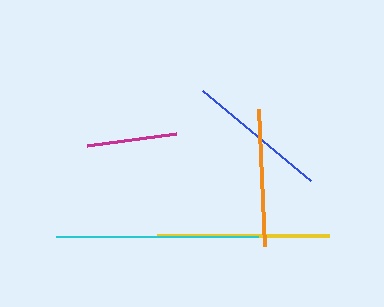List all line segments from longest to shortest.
From longest to shortest: cyan, yellow, blue, orange, magenta.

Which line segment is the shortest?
The magenta line is the shortest at approximately 90 pixels.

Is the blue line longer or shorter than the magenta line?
The blue line is longer than the magenta line.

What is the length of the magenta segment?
The magenta segment is approximately 90 pixels long.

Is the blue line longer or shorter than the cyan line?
The cyan line is longer than the blue line.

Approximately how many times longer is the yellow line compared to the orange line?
The yellow line is approximately 1.3 times the length of the orange line.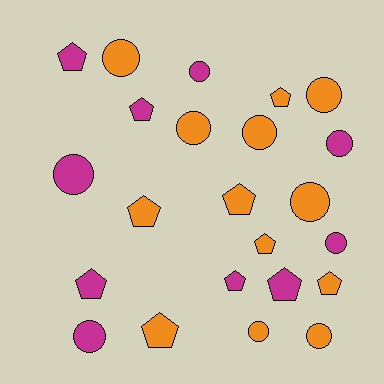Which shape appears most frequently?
Circle, with 12 objects.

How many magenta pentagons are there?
There are 5 magenta pentagons.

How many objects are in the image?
There are 23 objects.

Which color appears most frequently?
Orange, with 13 objects.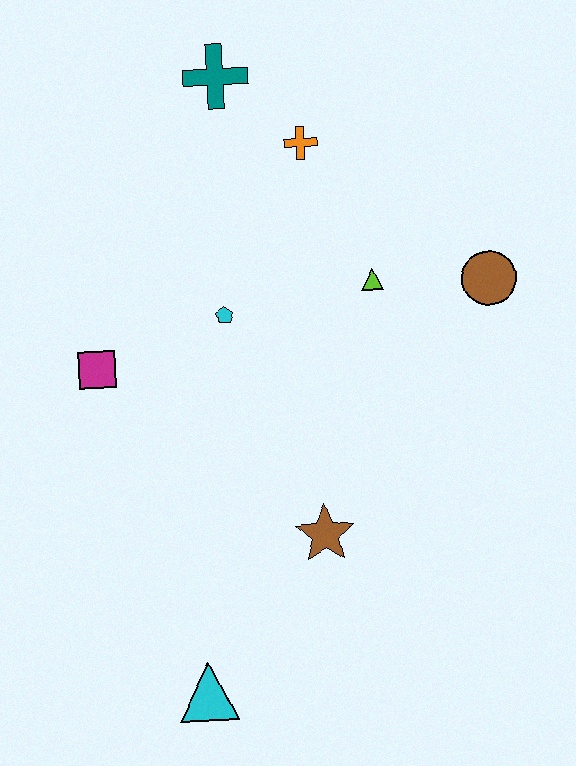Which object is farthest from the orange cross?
The cyan triangle is farthest from the orange cross.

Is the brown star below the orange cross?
Yes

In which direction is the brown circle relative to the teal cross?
The brown circle is to the right of the teal cross.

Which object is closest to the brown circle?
The lime triangle is closest to the brown circle.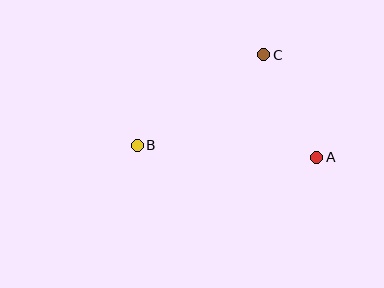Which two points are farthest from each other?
Points A and B are farthest from each other.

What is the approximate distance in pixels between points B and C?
The distance between B and C is approximately 156 pixels.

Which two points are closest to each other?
Points A and C are closest to each other.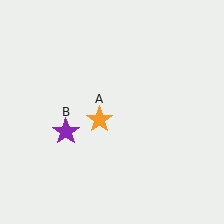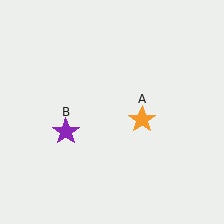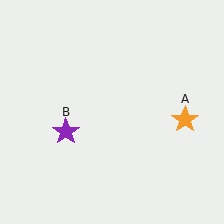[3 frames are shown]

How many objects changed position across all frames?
1 object changed position: orange star (object A).